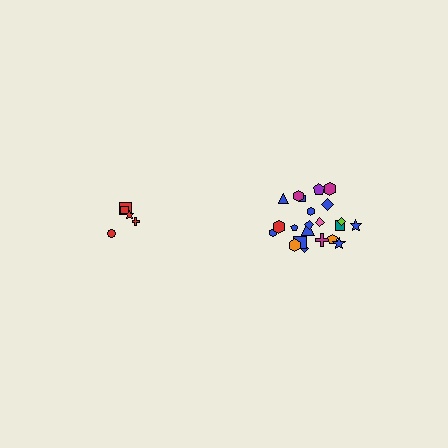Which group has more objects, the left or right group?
The right group.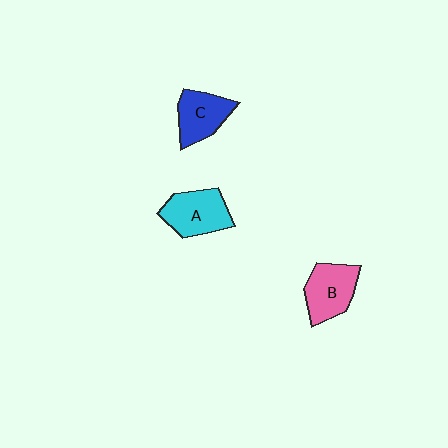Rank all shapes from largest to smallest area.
From largest to smallest: A (cyan), B (pink), C (blue).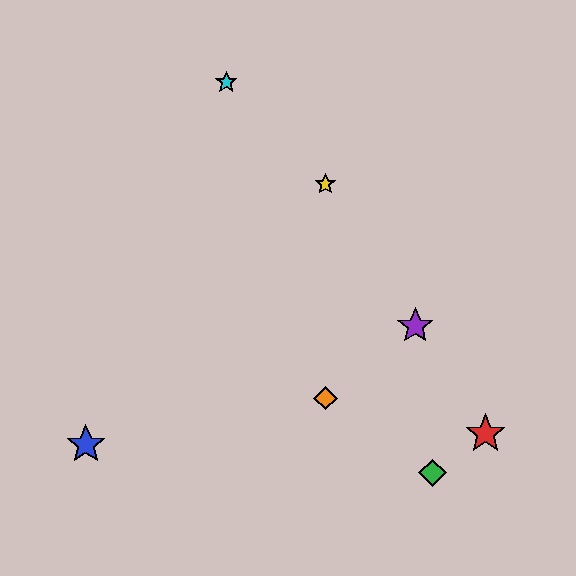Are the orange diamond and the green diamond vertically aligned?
No, the orange diamond is at x≈325 and the green diamond is at x≈433.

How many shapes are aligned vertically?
2 shapes (the yellow star, the orange diamond) are aligned vertically.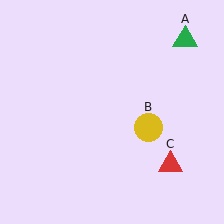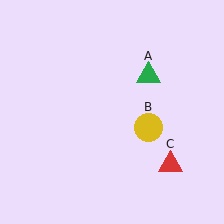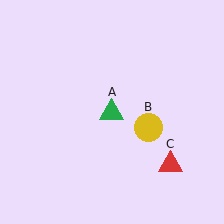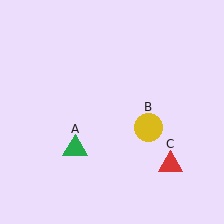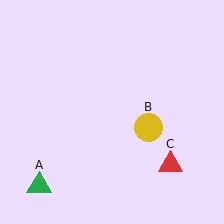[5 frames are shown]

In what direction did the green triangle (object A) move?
The green triangle (object A) moved down and to the left.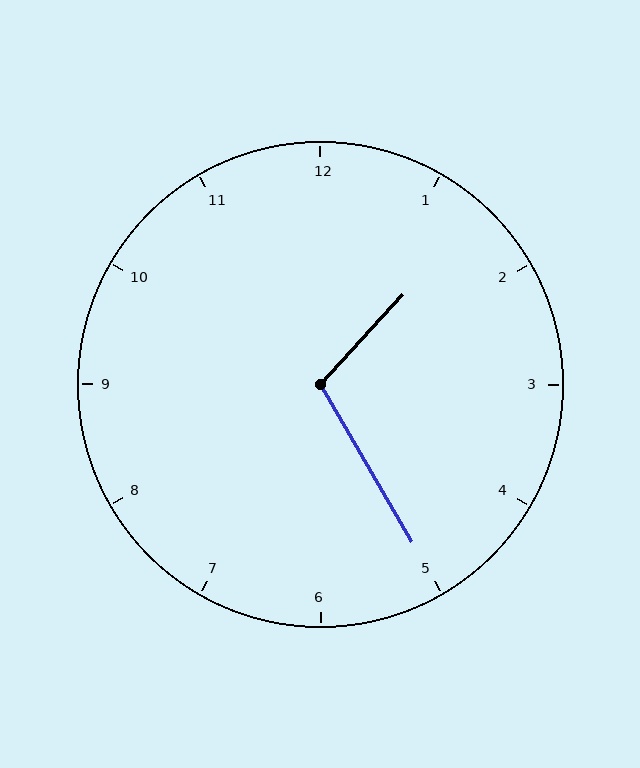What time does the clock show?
1:25.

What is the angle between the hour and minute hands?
Approximately 108 degrees.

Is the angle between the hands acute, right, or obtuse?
It is obtuse.